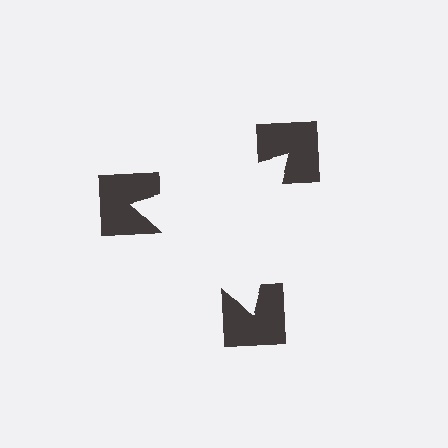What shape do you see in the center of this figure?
An illusory triangle — its edges are inferred from the aligned wedge cuts in the notched squares, not physically drawn.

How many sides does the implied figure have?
3 sides.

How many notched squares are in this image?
There are 3 — one at each vertex of the illusory triangle.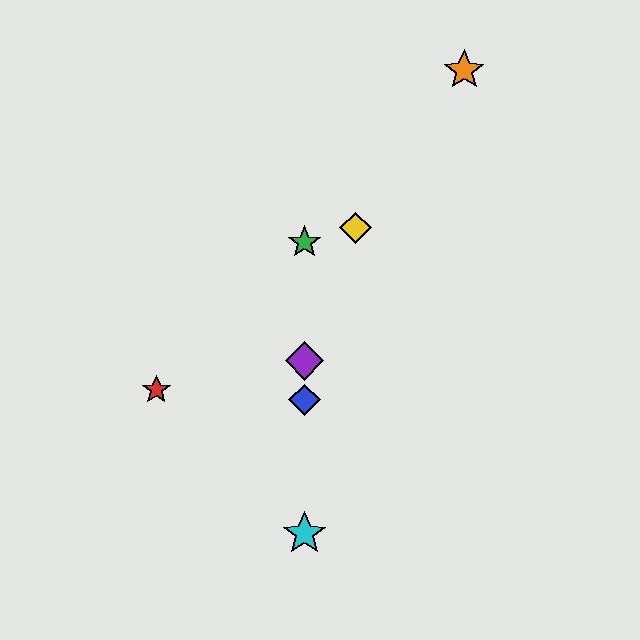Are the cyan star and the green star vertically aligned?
Yes, both are at x≈305.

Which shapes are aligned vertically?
The blue diamond, the green star, the purple diamond, the cyan star are aligned vertically.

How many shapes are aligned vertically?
4 shapes (the blue diamond, the green star, the purple diamond, the cyan star) are aligned vertically.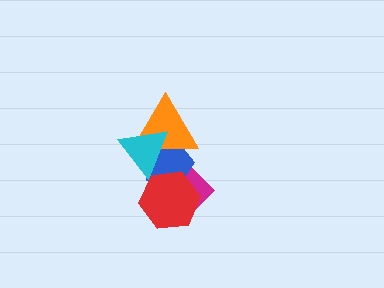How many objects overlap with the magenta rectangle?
2 objects overlap with the magenta rectangle.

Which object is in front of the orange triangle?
The cyan triangle is in front of the orange triangle.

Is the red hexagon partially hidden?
No, no other shape covers it.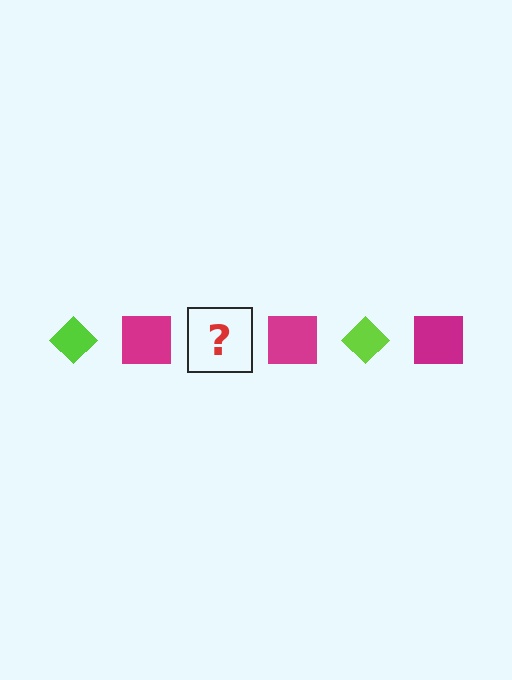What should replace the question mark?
The question mark should be replaced with a lime diamond.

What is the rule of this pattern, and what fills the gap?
The rule is that the pattern alternates between lime diamond and magenta square. The gap should be filled with a lime diamond.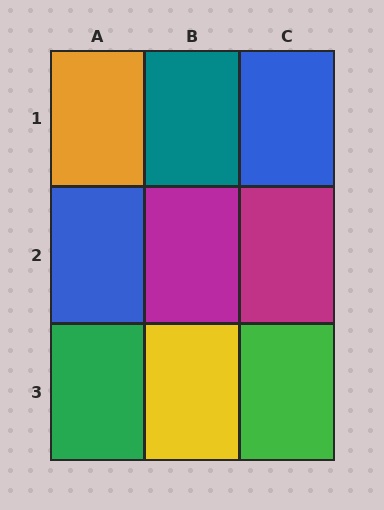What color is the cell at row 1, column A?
Orange.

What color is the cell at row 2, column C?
Magenta.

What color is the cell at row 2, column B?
Magenta.